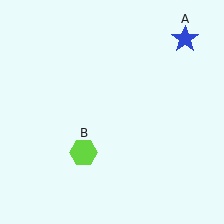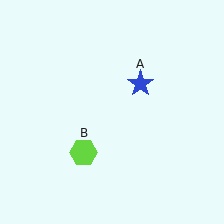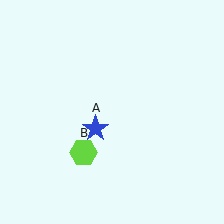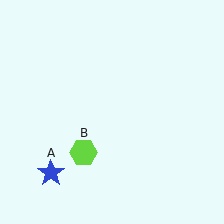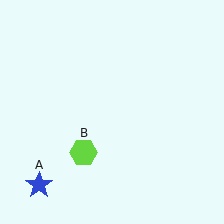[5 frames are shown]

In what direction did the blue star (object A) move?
The blue star (object A) moved down and to the left.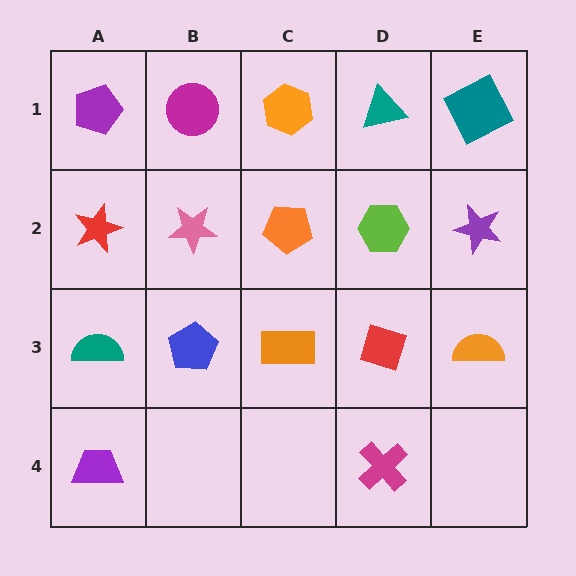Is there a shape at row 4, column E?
No, that cell is empty.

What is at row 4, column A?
A purple trapezoid.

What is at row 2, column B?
A pink star.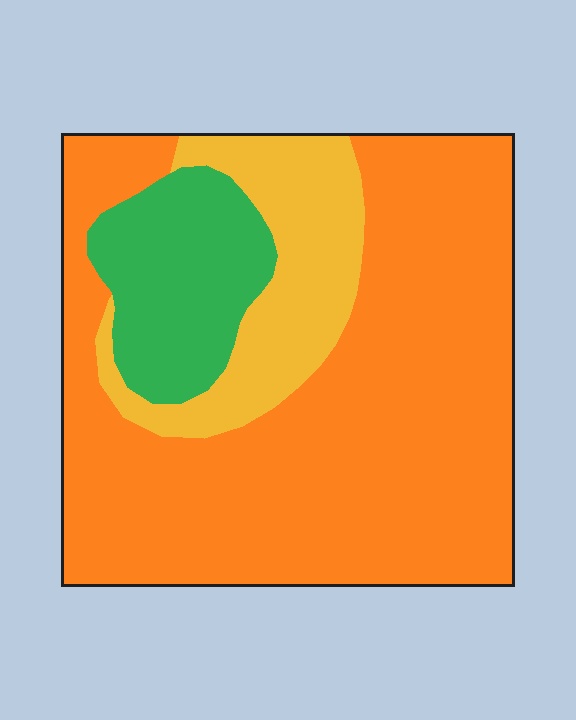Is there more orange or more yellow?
Orange.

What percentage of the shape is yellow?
Yellow covers roughly 15% of the shape.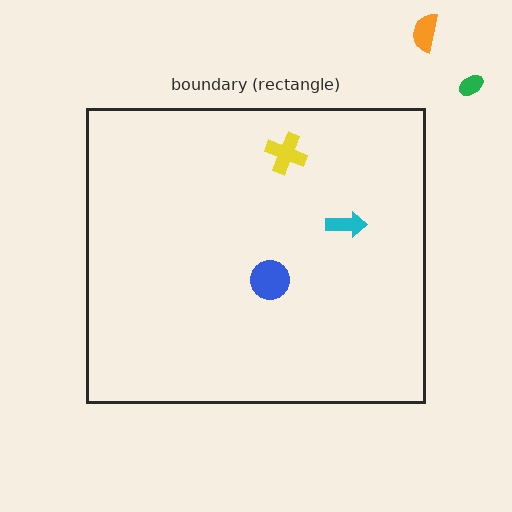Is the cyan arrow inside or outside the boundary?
Inside.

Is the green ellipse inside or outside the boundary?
Outside.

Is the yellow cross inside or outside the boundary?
Inside.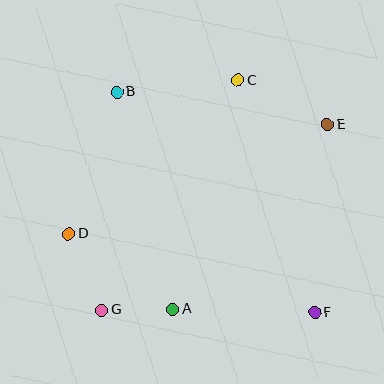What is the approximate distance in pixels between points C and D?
The distance between C and D is approximately 228 pixels.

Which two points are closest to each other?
Points A and G are closest to each other.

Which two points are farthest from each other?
Points B and F are farthest from each other.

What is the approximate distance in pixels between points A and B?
The distance between A and B is approximately 224 pixels.